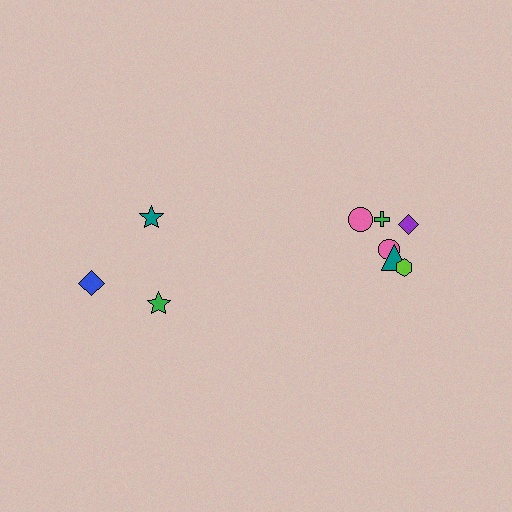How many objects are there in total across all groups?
There are 9 objects.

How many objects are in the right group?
There are 6 objects.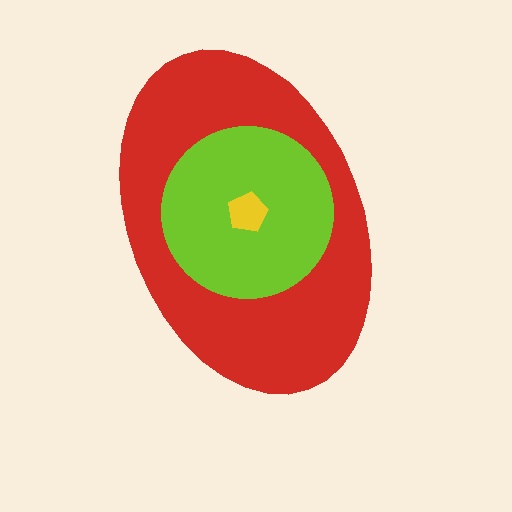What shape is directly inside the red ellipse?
The lime circle.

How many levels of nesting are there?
3.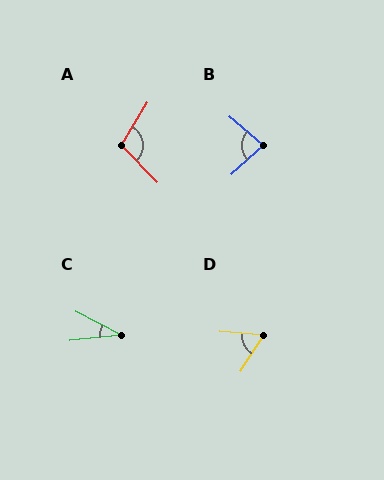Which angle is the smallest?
C, at approximately 33 degrees.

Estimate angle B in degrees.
Approximately 83 degrees.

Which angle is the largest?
A, at approximately 104 degrees.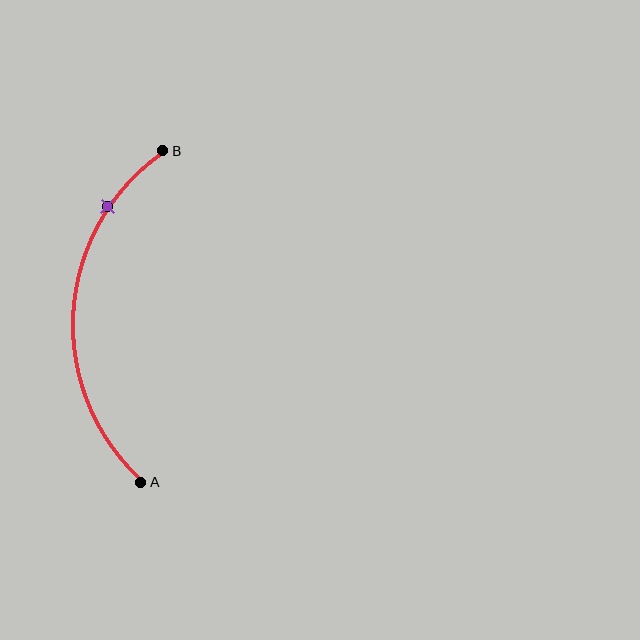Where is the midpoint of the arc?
The arc midpoint is the point on the curve farthest from the straight line joining A and B. It sits to the left of that line.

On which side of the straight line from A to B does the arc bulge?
The arc bulges to the left of the straight line connecting A and B.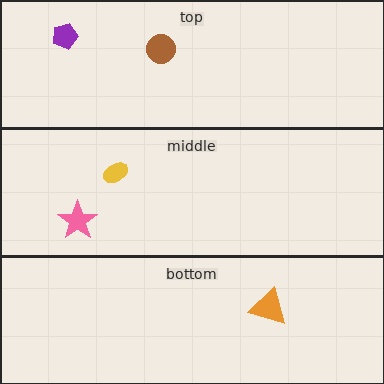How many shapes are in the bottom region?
1.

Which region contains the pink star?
The middle region.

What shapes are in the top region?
The brown circle, the purple pentagon.